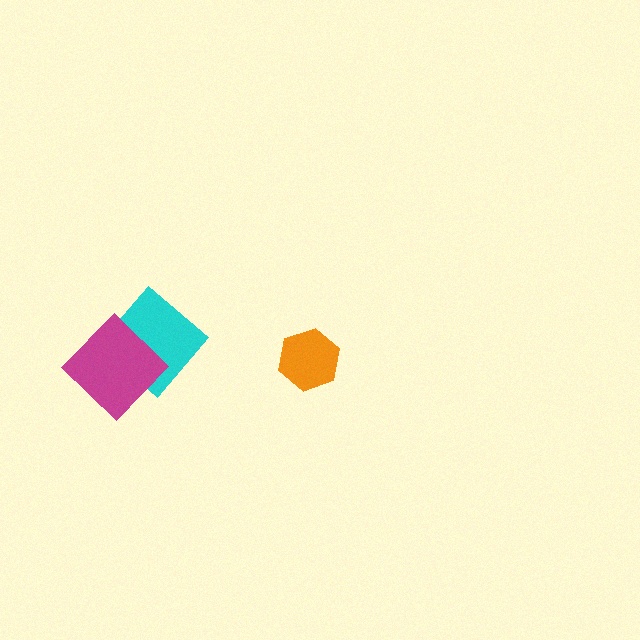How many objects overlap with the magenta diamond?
1 object overlaps with the magenta diamond.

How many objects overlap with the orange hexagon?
0 objects overlap with the orange hexagon.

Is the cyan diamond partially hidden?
Yes, it is partially covered by another shape.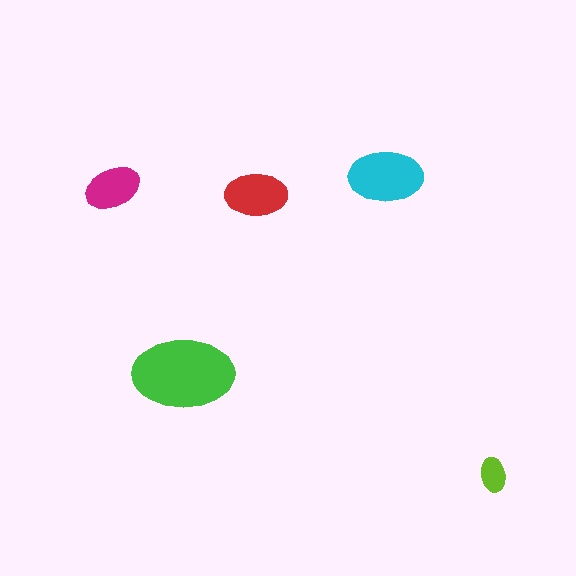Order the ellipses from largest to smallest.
the green one, the cyan one, the red one, the magenta one, the lime one.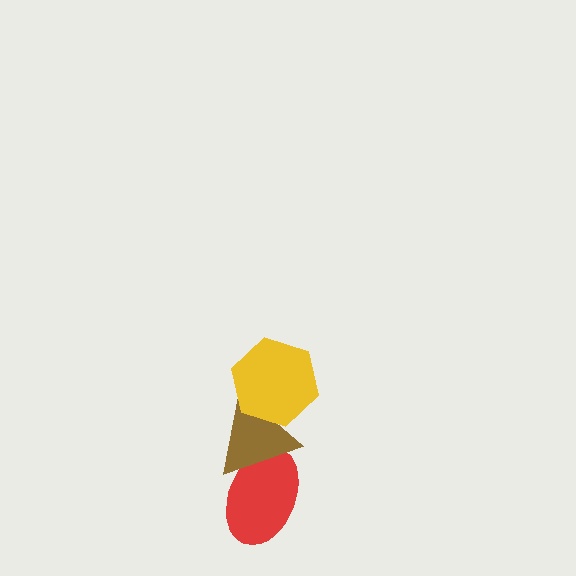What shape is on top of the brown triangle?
The yellow hexagon is on top of the brown triangle.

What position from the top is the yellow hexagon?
The yellow hexagon is 1st from the top.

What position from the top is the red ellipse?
The red ellipse is 3rd from the top.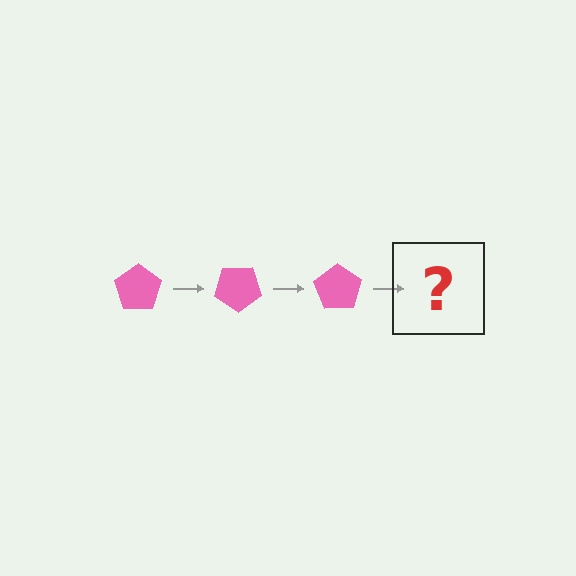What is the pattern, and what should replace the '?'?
The pattern is that the pentagon rotates 35 degrees each step. The '?' should be a pink pentagon rotated 105 degrees.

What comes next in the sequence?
The next element should be a pink pentagon rotated 105 degrees.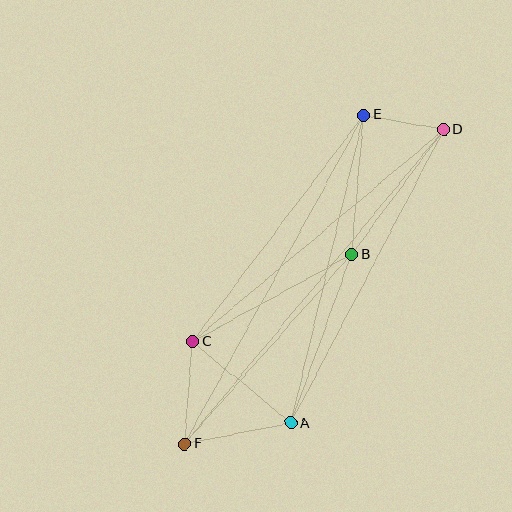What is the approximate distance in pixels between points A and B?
The distance between A and B is approximately 180 pixels.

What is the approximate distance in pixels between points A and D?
The distance between A and D is approximately 331 pixels.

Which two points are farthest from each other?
Points D and F are farthest from each other.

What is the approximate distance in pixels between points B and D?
The distance between B and D is approximately 155 pixels.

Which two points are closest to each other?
Points D and E are closest to each other.